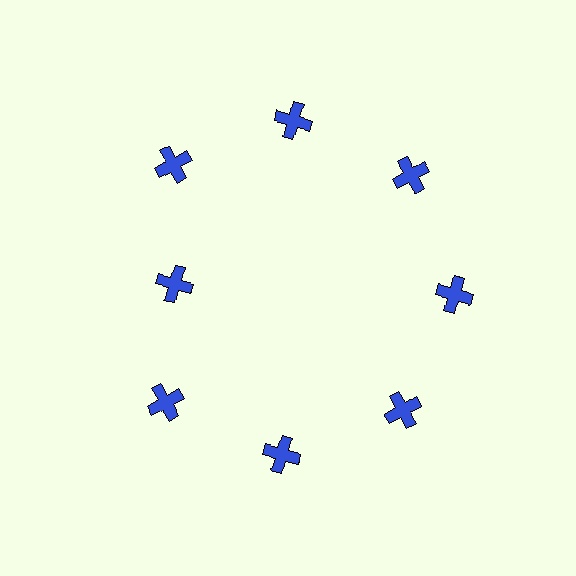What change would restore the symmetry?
The symmetry would be restored by moving it outward, back onto the ring so that all 8 crosses sit at equal angles and equal distance from the center.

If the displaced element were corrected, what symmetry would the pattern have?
It would have 8-fold rotational symmetry — the pattern would map onto itself every 45 degrees.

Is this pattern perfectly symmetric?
No. The 8 blue crosses are arranged in a ring, but one element near the 9 o'clock position is pulled inward toward the center, breaking the 8-fold rotational symmetry.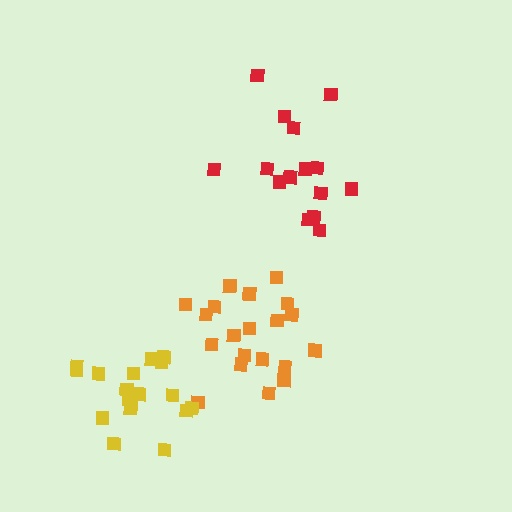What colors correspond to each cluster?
The clusters are colored: red, orange, yellow.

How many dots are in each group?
Group 1: 15 dots, Group 2: 20 dots, Group 3: 17 dots (52 total).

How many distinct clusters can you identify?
There are 3 distinct clusters.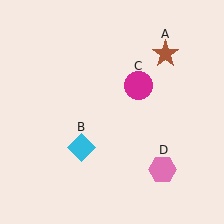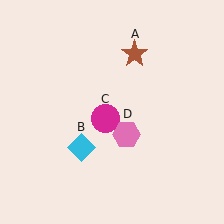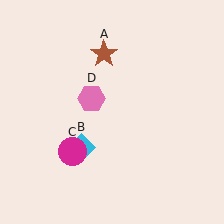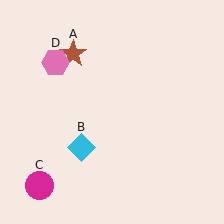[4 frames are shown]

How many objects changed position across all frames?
3 objects changed position: brown star (object A), magenta circle (object C), pink hexagon (object D).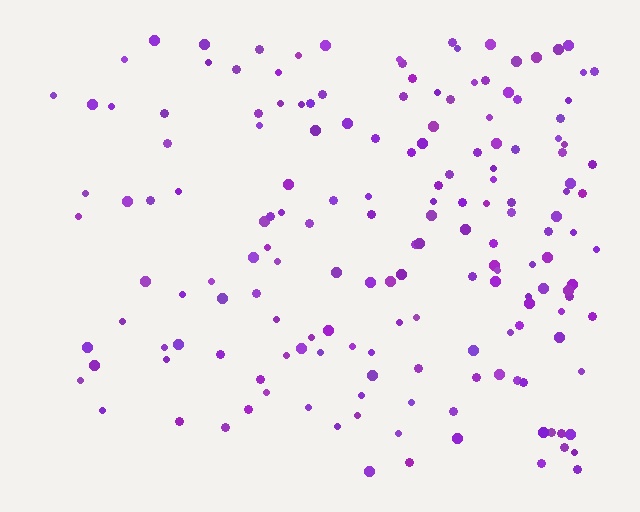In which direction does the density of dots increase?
From left to right, with the right side densest.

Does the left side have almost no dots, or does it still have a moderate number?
Still a moderate number, just noticeably fewer than the right.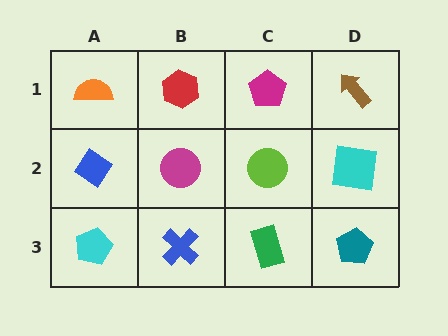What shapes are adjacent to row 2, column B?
A red hexagon (row 1, column B), a blue cross (row 3, column B), a blue diamond (row 2, column A), a lime circle (row 2, column C).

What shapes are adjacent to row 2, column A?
An orange semicircle (row 1, column A), a cyan pentagon (row 3, column A), a magenta circle (row 2, column B).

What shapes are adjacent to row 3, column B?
A magenta circle (row 2, column B), a cyan pentagon (row 3, column A), a green rectangle (row 3, column C).